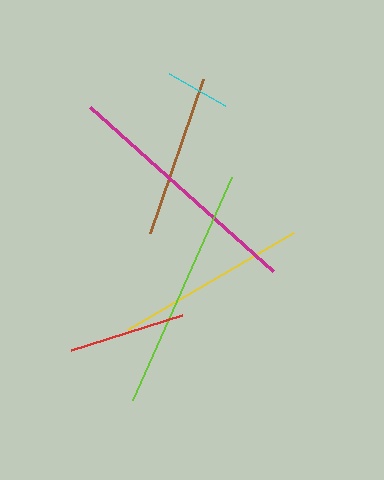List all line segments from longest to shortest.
From longest to shortest: magenta, lime, yellow, brown, red, cyan.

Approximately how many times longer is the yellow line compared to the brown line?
The yellow line is approximately 1.2 times the length of the brown line.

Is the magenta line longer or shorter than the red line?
The magenta line is longer than the red line.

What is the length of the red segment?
The red segment is approximately 116 pixels long.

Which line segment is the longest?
The magenta line is the longest at approximately 246 pixels.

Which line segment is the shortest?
The cyan line is the shortest at approximately 64 pixels.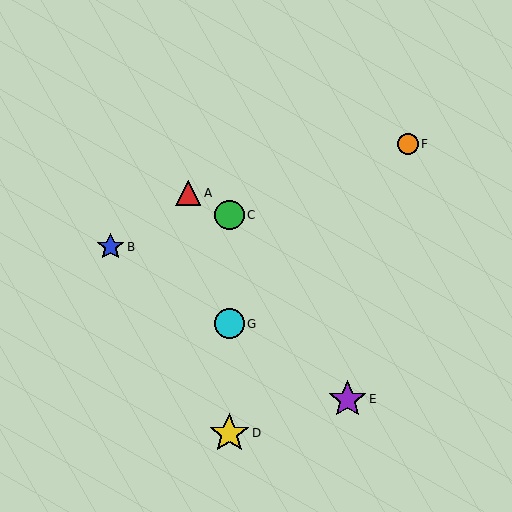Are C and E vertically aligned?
No, C is at x≈229 and E is at x≈347.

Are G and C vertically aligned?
Yes, both are at x≈229.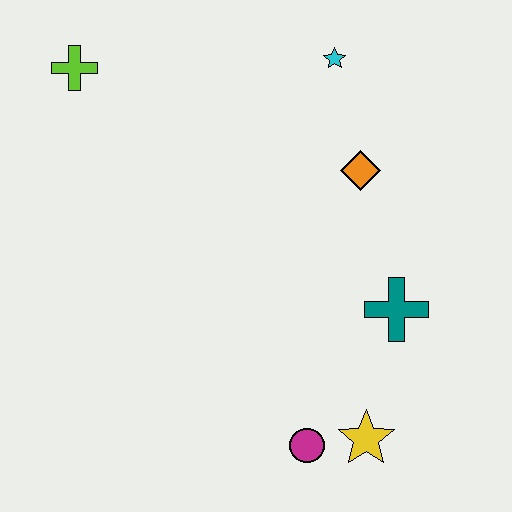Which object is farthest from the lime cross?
The yellow star is farthest from the lime cross.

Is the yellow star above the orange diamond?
No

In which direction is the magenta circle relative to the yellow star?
The magenta circle is to the left of the yellow star.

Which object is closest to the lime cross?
The cyan star is closest to the lime cross.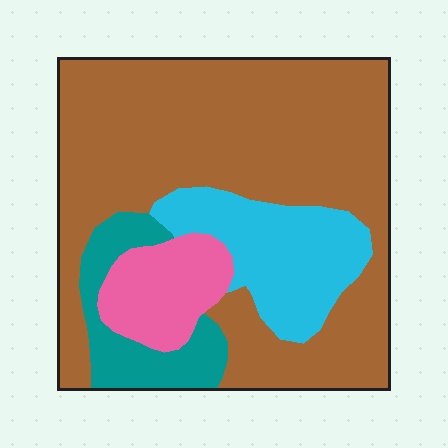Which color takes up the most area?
Brown, at roughly 65%.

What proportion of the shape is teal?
Teal covers 10% of the shape.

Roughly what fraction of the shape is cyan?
Cyan takes up about one sixth (1/6) of the shape.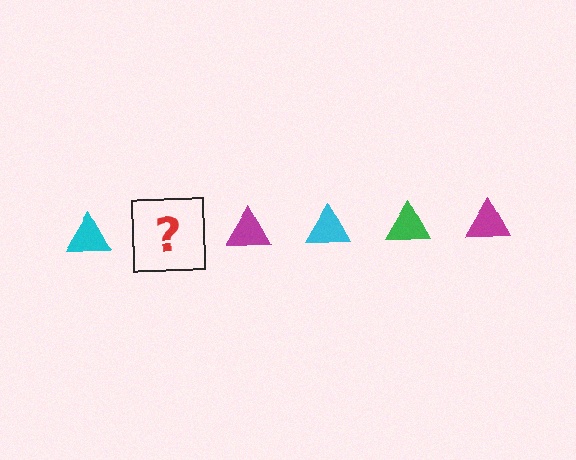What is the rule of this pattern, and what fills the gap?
The rule is that the pattern cycles through cyan, green, magenta triangles. The gap should be filled with a green triangle.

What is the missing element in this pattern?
The missing element is a green triangle.